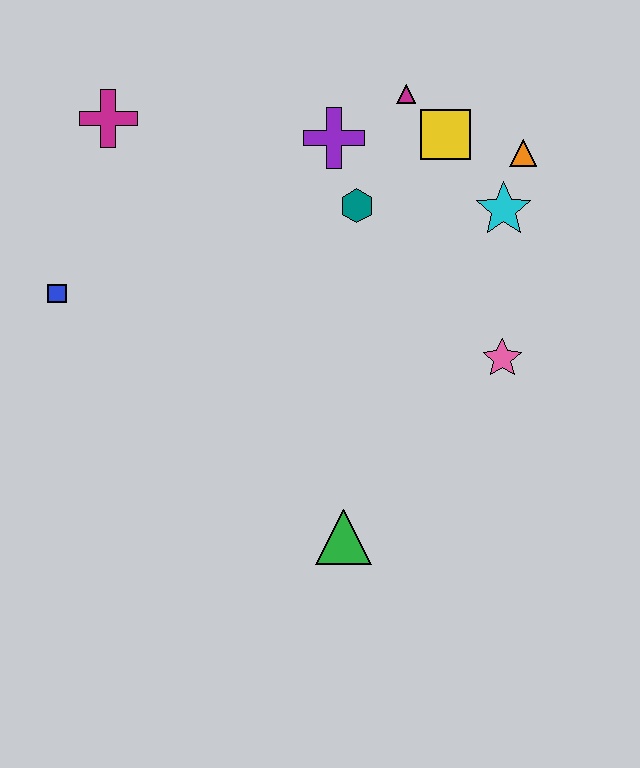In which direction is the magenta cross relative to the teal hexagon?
The magenta cross is to the left of the teal hexagon.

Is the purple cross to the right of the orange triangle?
No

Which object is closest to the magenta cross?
The blue square is closest to the magenta cross.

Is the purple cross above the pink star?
Yes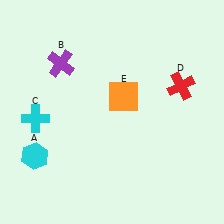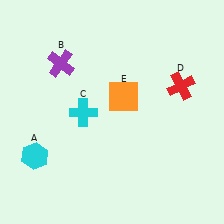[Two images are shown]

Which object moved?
The cyan cross (C) moved right.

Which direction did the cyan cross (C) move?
The cyan cross (C) moved right.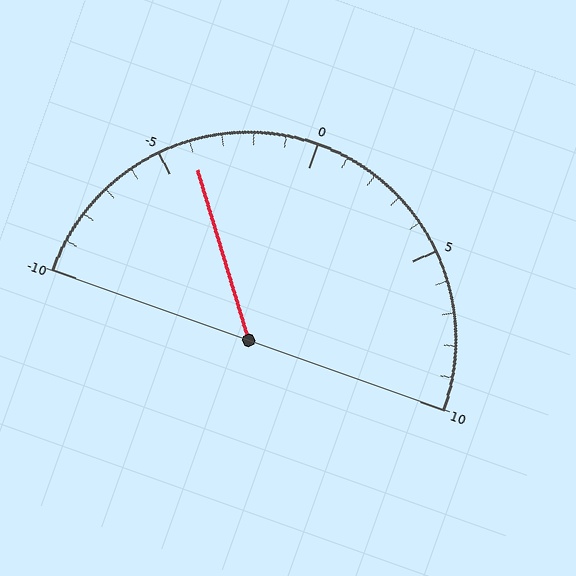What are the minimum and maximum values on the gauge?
The gauge ranges from -10 to 10.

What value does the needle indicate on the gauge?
The needle indicates approximately -4.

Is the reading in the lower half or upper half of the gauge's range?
The reading is in the lower half of the range (-10 to 10).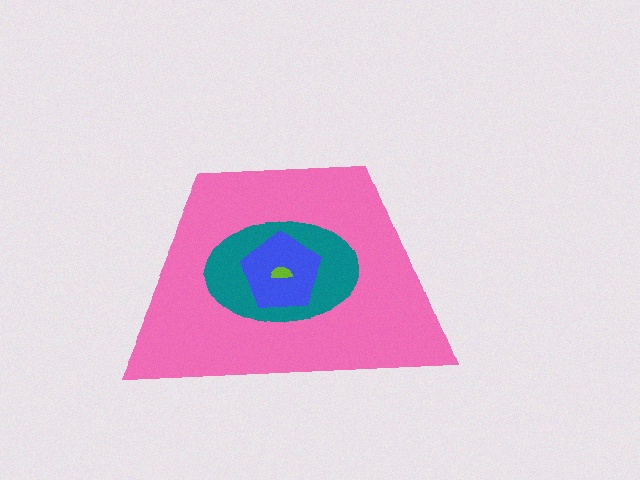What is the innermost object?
The lime semicircle.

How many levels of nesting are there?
4.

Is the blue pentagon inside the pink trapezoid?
Yes.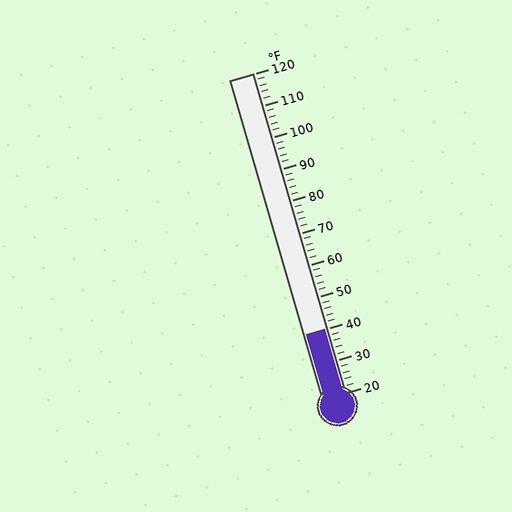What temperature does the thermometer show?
The thermometer shows approximately 40°F.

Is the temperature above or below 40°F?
The temperature is at 40°F.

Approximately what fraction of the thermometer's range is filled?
The thermometer is filled to approximately 20% of its range.